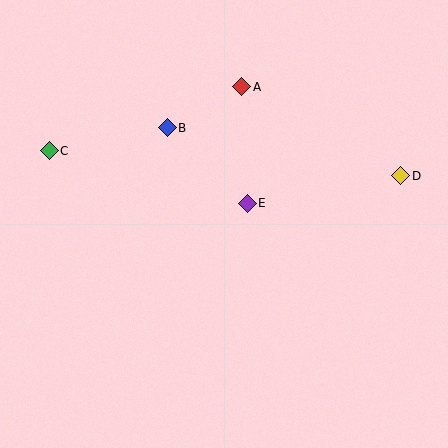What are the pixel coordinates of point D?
Point D is at (401, 176).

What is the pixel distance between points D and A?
The distance between D and A is 182 pixels.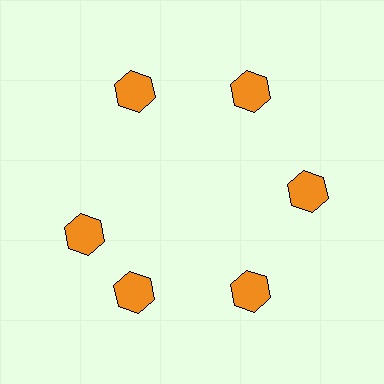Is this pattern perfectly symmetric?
No. The 6 orange hexagons are arranged in a ring, but one element near the 9 o'clock position is rotated out of alignment along the ring, breaking the 6-fold rotational symmetry.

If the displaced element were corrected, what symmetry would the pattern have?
It would have 6-fold rotational symmetry — the pattern would map onto itself every 60 degrees.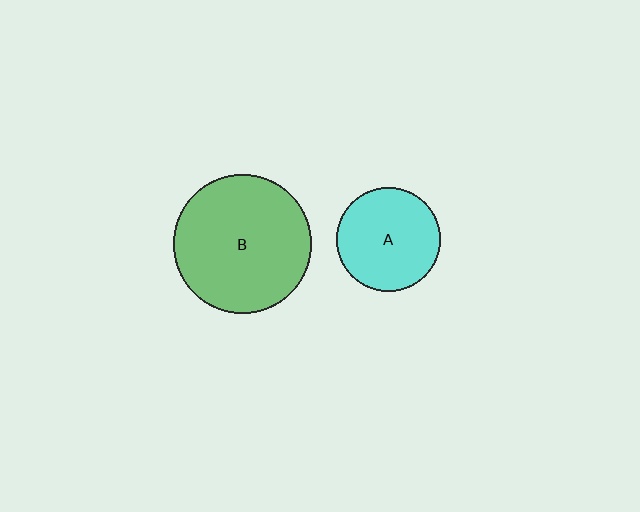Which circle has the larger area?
Circle B (green).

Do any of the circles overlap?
No, none of the circles overlap.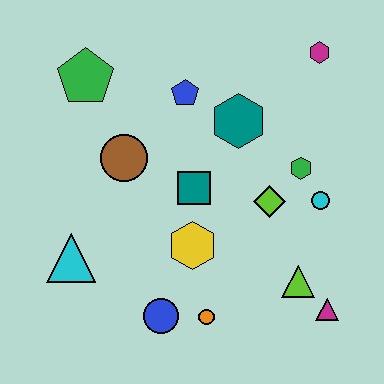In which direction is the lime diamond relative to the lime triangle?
The lime diamond is above the lime triangle.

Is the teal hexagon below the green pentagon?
Yes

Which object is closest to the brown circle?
The teal square is closest to the brown circle.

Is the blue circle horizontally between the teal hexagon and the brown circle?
Yes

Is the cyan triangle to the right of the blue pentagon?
No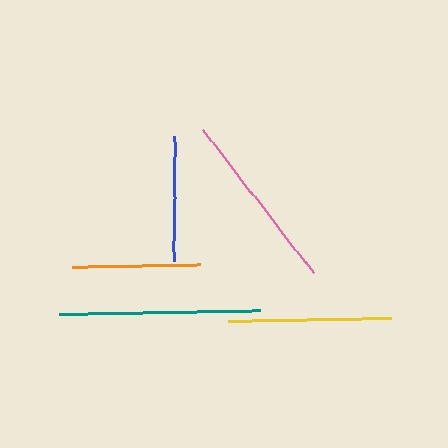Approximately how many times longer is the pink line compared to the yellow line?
The pink line is approximately 1.1 times the length of the yellow line.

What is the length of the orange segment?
The orange segment is approximately 128 pixels long.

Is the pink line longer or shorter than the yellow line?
The pink line is longer than the yellow line.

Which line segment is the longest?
The teal line is the longest at approximately 201 pixels.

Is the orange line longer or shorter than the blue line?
The orange line is longer than the blue line.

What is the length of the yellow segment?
The yellow segment is approximately 163 pixels long.